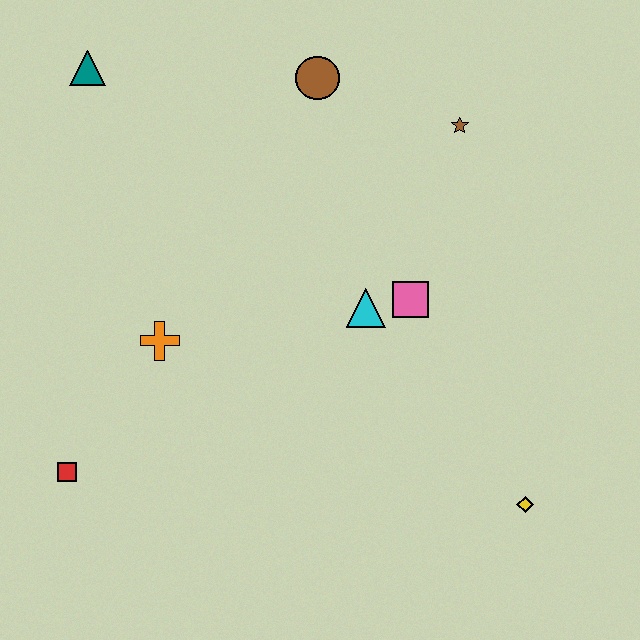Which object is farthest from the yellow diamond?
The teal triangle is farthest from the yellow diamond.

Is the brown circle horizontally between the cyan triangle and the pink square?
No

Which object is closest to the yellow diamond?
The pink square is closest to the yellow diamond.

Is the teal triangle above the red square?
Yes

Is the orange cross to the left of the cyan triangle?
Yes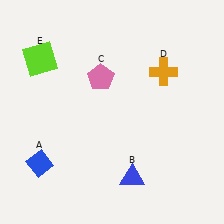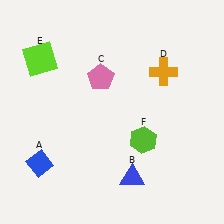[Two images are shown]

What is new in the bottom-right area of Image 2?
A lime hexagon (F) was added in the bottom-right area of Image 2.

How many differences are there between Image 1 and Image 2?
There is 1 difference between the two images.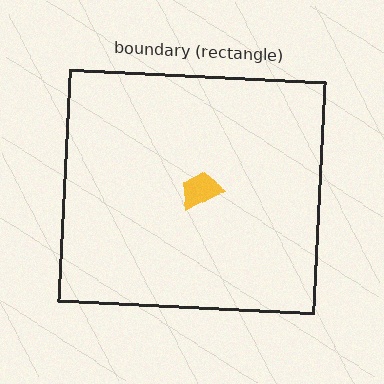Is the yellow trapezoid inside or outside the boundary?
Inside.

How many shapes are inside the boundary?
1 inside, 0 outside.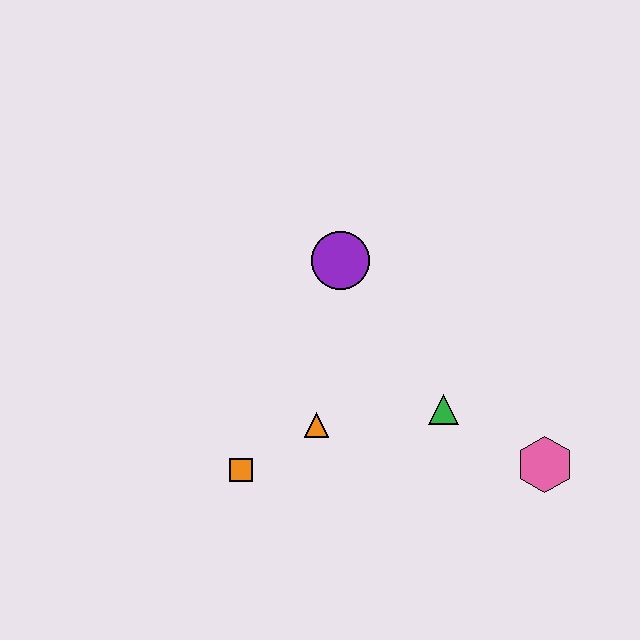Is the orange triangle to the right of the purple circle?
No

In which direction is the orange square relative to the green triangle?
The orange square is to the left of the green triangle.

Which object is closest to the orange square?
The orange triangle is closest to the orange square.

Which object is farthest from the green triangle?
The orange square is farthest from the green triangle.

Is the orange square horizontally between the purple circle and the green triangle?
No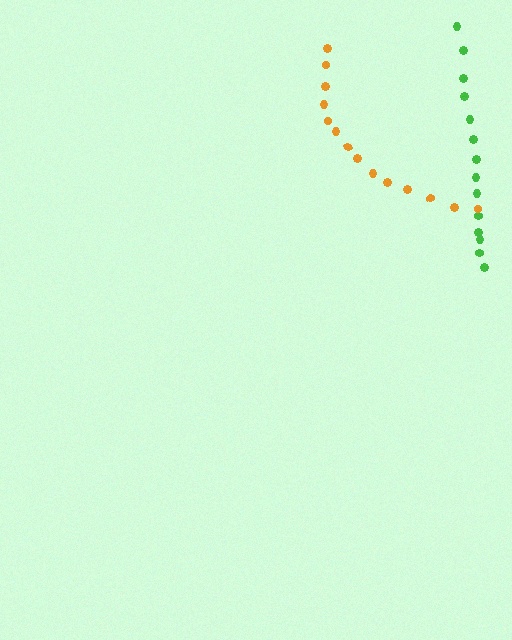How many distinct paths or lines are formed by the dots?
There are 2 distinct paths.